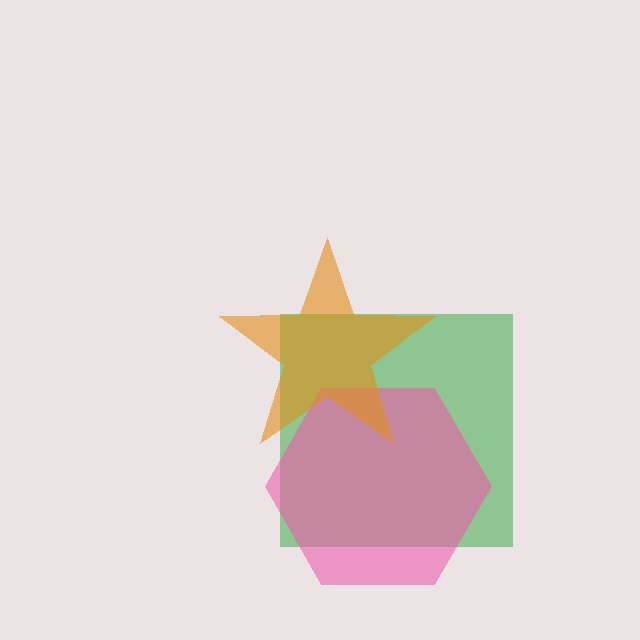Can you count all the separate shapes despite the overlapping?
Yes, there are 3 separate shapes.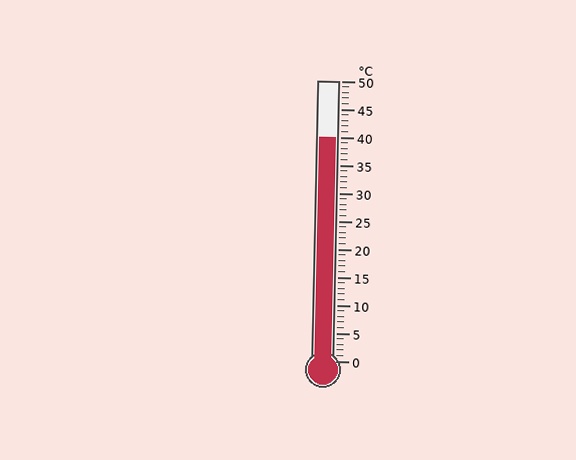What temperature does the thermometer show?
The thermometer shows approximately 40°C.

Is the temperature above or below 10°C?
The temperature is above 10°C.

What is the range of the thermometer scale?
The thermometer scale ranges from 0°C to 50°C.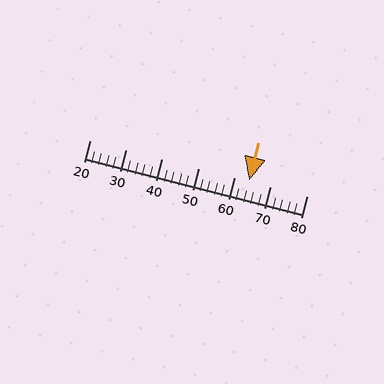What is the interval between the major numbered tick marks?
The major tick marks are spaced 10 units apart.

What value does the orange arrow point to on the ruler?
The orange arrow points to approximately 64.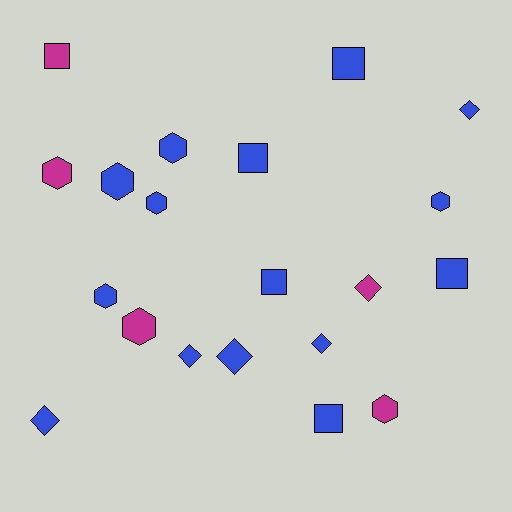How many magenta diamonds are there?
There is 1 magenta diamond.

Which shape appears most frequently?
Hexagon, with 8 objects.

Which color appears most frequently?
Blue, with 15 objects.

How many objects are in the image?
There are 20 objects.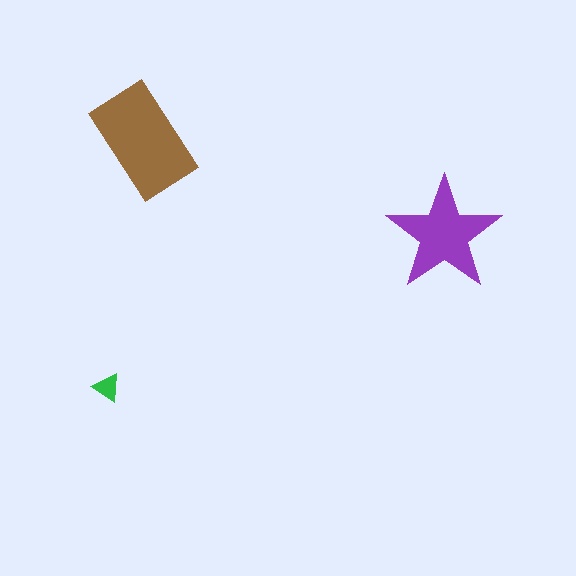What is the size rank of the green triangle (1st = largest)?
3rd.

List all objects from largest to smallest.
The brown rectangle, the purple star, the green triangle.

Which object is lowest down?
The green triangle is bottommost.